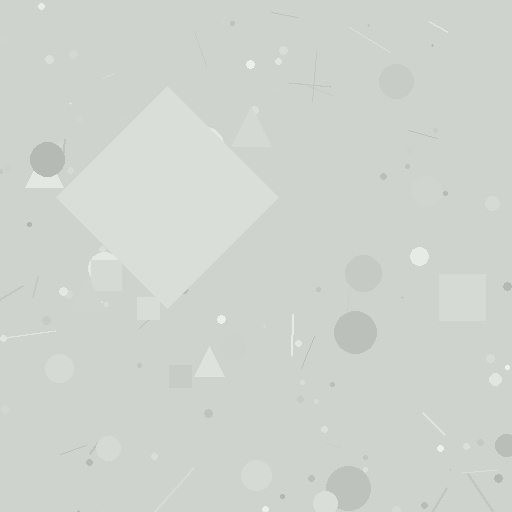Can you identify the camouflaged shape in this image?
The camouflaged shape is a diamond.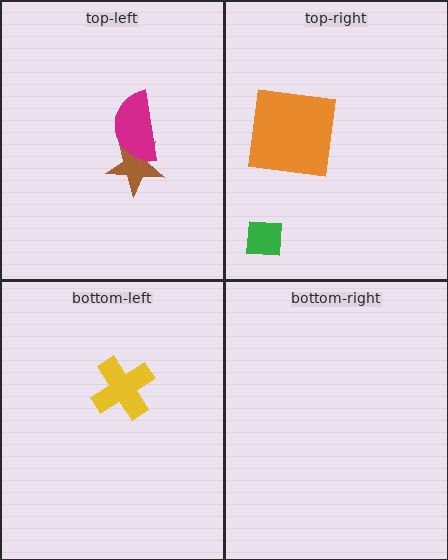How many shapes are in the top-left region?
2.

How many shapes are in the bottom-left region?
1.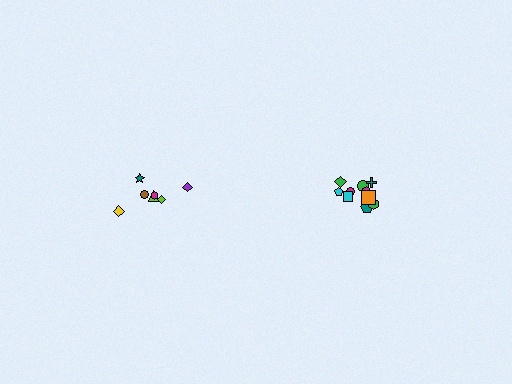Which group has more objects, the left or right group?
The right group.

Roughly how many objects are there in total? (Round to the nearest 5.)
Roughly 15 objects in total.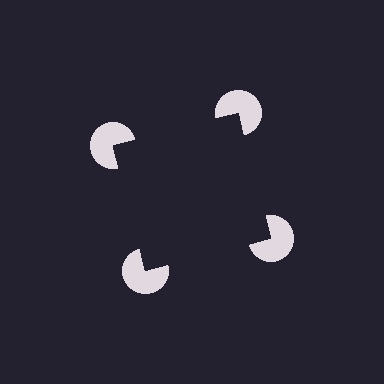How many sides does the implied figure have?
4 sides.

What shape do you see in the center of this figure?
An illusory square — its edges are inferred from the aligned wedge cuts in the pac-man discs, not physically drawn.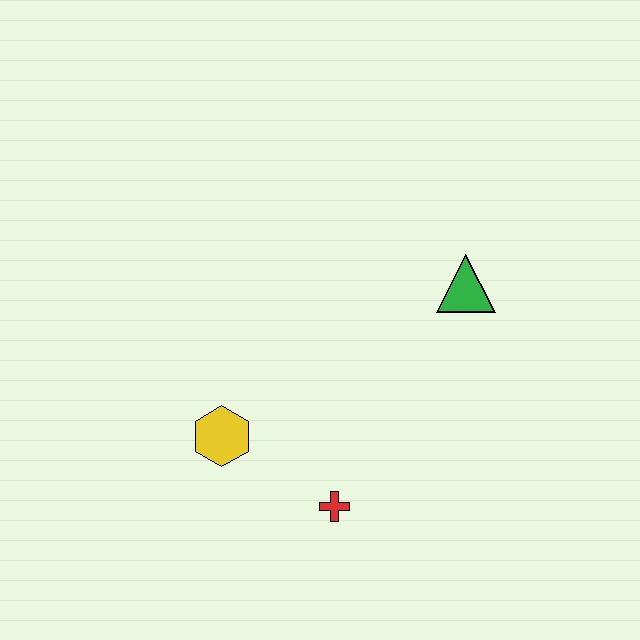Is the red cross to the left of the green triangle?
Yes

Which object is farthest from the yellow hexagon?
The green triangle is farthest from the yellow hexagon.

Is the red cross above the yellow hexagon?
No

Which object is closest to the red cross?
The yellow hexagon is closest to the red cross.